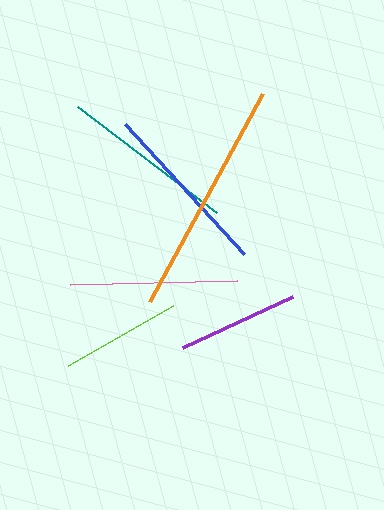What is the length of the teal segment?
The teal segment is approximately 175 pixels long.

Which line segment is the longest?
The orange line is the longest at approximately 236 pixels.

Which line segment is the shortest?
The purple line is the shortest at approximately 121 pixels.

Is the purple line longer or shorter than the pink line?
The pink line is longer than the purple line.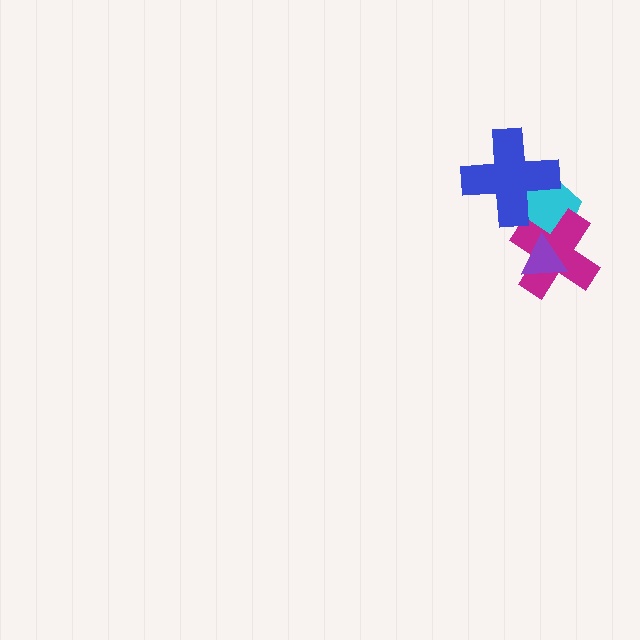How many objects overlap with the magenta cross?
2 objects overlap with the magenta cross.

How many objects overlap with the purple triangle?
2 objects overlap with the purple triangle.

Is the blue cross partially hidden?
No, no other shape covers it.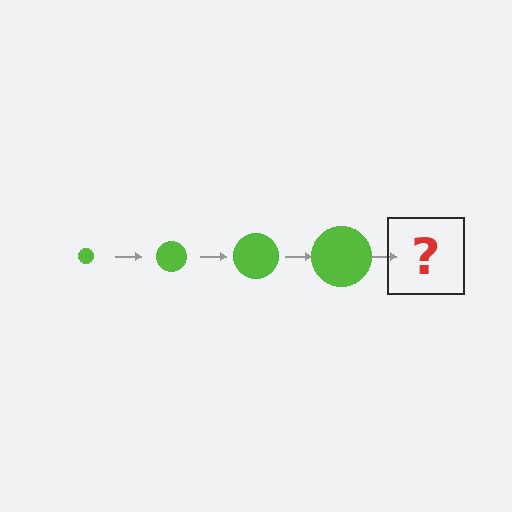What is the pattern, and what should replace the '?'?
The pattern is that the circle gets progressively larger each step. The '?' should be a lime circle, larger than the previous one.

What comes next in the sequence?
The next element should be a lime circle, larger than the previous one.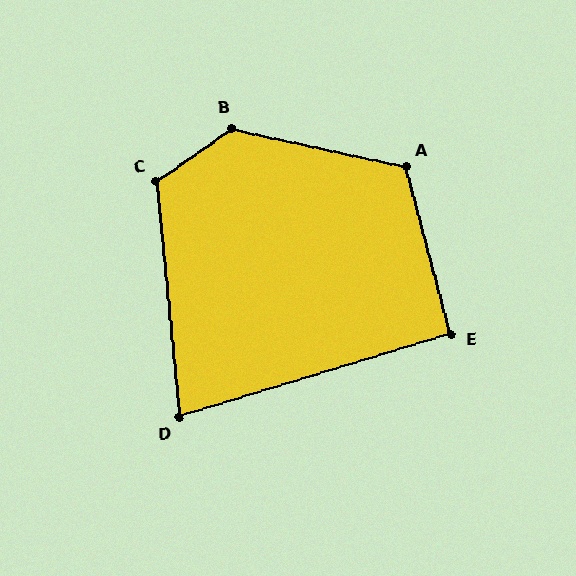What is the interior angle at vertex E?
Approximately 92 degrees (approximately right).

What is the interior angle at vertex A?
Approximately 117 degrees (obtuse).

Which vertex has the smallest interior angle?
D, at approximately 78 degrees.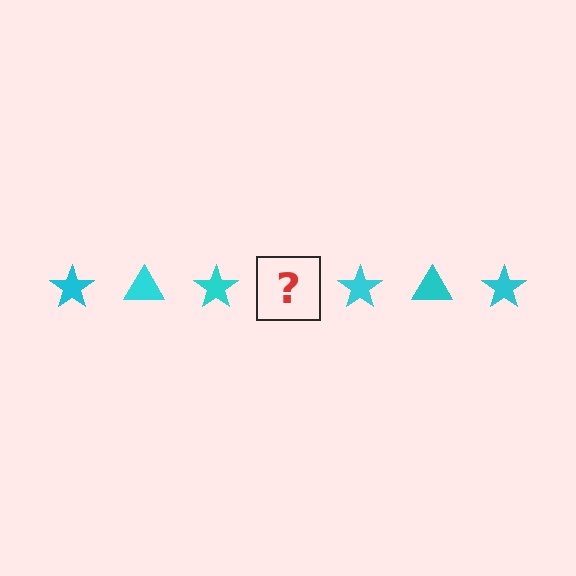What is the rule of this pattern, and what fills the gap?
The rule is that the pattern cycles through star, triangle shapes in cyan. The gap should be filled with a cyan triangle.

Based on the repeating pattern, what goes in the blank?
The blank should be a cyan triangle.